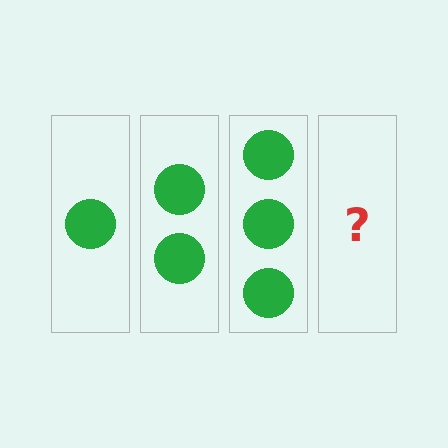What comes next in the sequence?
The next element should be 4 circles.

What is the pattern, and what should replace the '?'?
The pattern is that each step adds one more circle. The '?' should be 4 circles.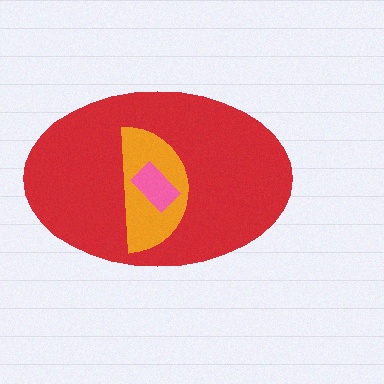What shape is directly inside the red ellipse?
The orange semicircle.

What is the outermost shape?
The red ellipse.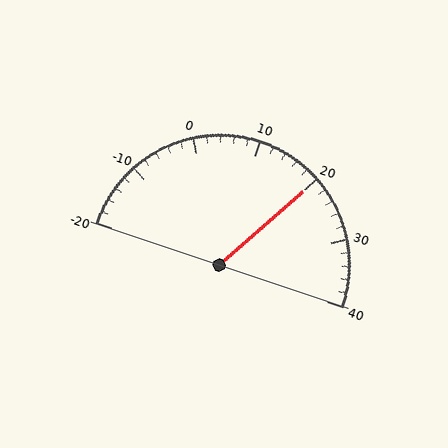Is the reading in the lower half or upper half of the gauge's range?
The reading is in the upper half of the range (-20 to 40).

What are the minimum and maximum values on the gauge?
The gauge ranges from -20 to 40.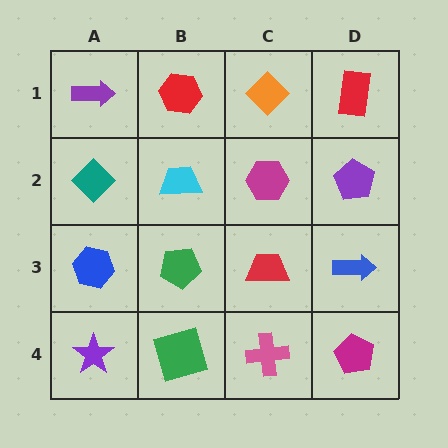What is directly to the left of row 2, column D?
A magenta hexagon.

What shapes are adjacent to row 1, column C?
A magenta hexagon (row 2, column C), a red hexagon (row 1, column B), a red rectangle (row 1, column D).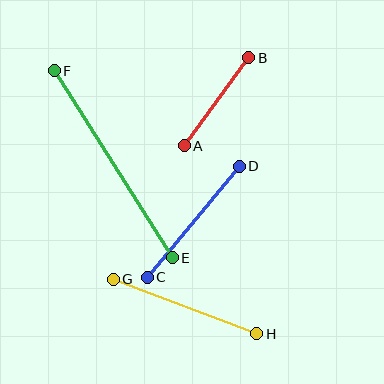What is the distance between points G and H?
The distance is approximately 153 pixels.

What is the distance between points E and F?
The distance is approximately 222 pixels.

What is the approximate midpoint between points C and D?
The midpoint is at approximately (193, 222) pixels.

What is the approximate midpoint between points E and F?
The midpoint is at approximately (113, 164) pixels.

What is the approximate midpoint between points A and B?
The midpoint is at approximately (216, 102) pixels.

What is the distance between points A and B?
The distance is approximately 109 pixels.